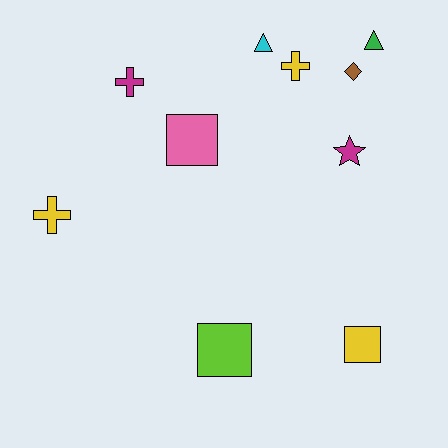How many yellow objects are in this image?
There are 3 yellow objects.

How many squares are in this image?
There are 3 squares.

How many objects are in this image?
There are 10 objects.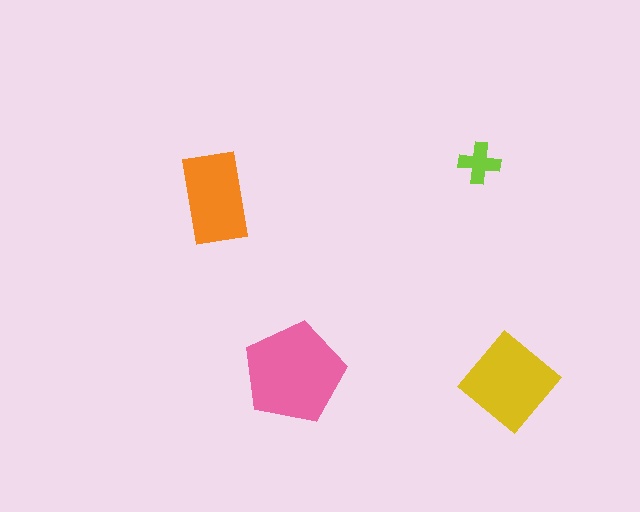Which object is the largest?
The pink pentagon.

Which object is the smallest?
The lime cross.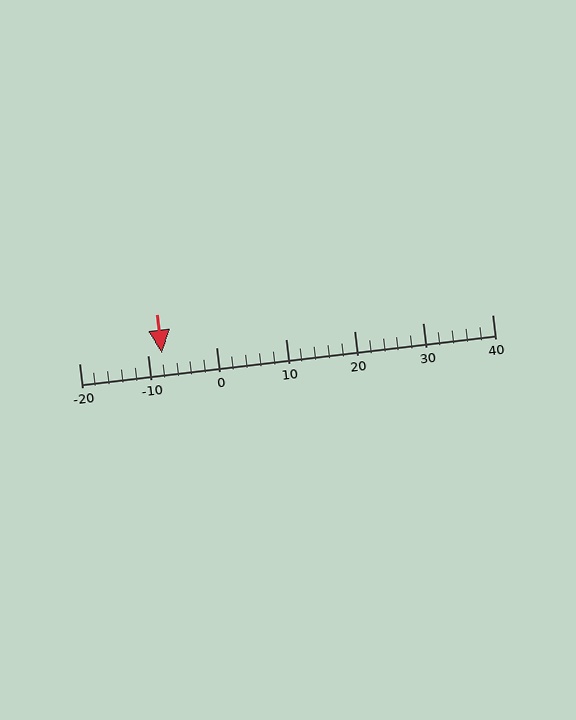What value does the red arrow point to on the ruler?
The red arrow points to approximately -8.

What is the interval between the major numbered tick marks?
The major tick marks are spaced 10 units apart.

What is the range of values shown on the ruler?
The ruler shows values from -20 to 40.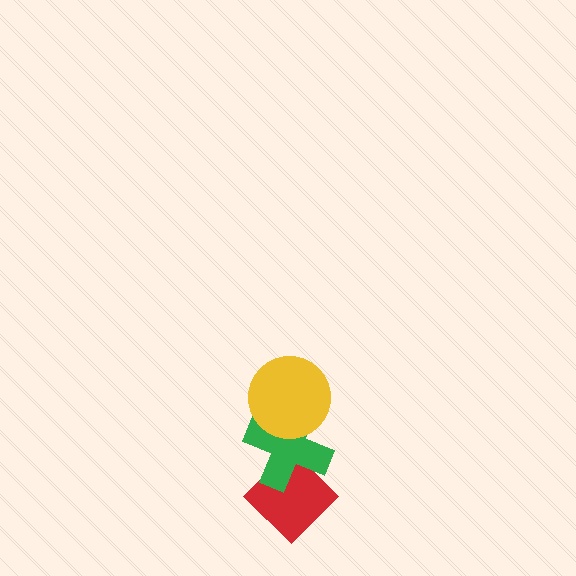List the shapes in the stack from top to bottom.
From top to bottom: the yellow circle, the green cross, the red diamond.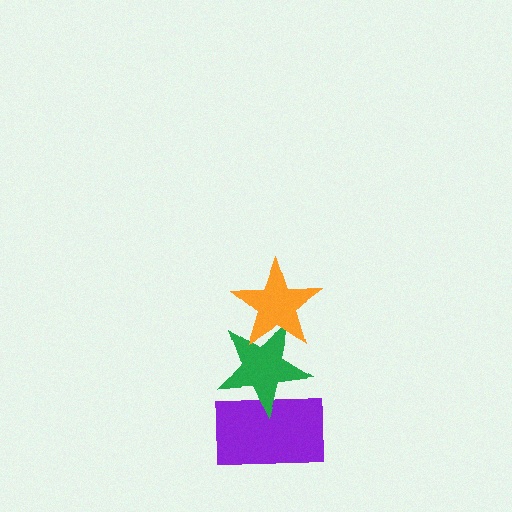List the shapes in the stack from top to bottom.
From top to bottom: the orange star, the green star, the purple rectangle.